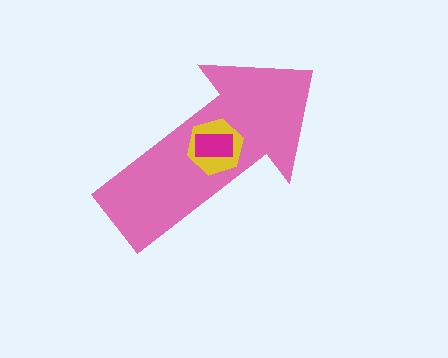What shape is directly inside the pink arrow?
The yellow hexagon.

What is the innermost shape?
The magenta rectangle.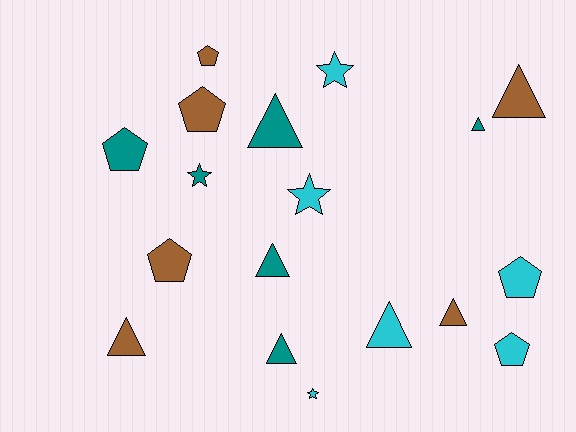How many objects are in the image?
There are 18 objects.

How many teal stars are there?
There is 1 teal star.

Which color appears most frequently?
Cyan, with 6 objects.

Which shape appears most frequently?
Triangle, with 8 objects.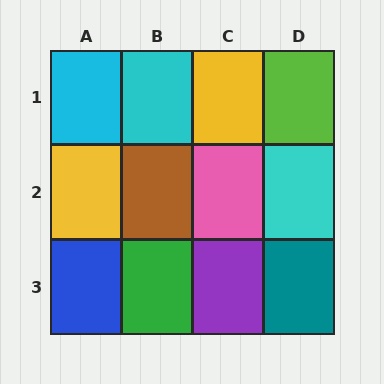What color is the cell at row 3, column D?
Teal.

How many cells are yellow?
2 cells are yellow.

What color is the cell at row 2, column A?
Yellow.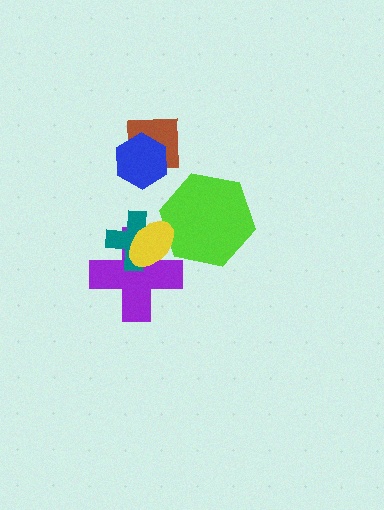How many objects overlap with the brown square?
1 object overlaps with the brown square.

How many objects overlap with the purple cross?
2 objects overlap with the purple cross.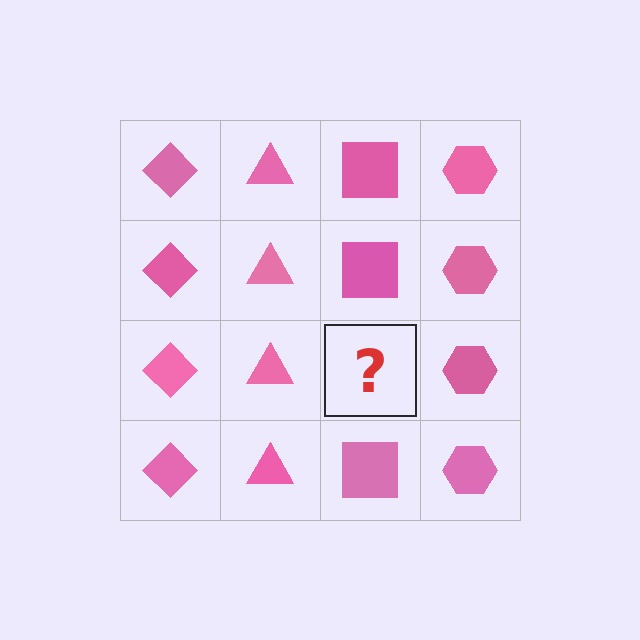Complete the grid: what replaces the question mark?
The question mark should be replaced with a pink square.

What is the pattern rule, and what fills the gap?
The rule is that each column has a consistent shape. The gap should be filled with a pink square.